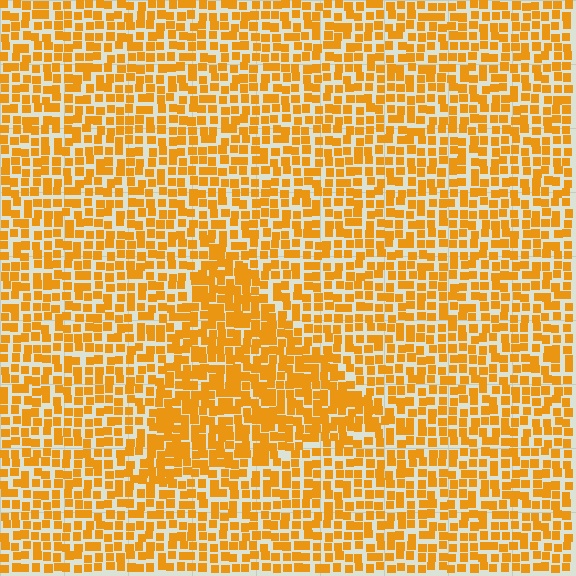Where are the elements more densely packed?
The elements are more densely packed inside the triangle boundary.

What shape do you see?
I see a triangle.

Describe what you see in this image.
The image contains small orange elements arranged at two different densities. A triangle-shaped region is visible where the elements are more densely packed than the surrounding area.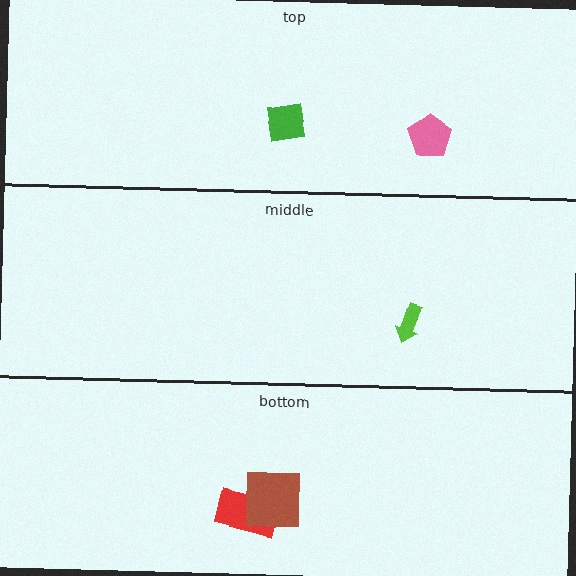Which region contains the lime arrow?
The middle region.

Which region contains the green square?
The top region.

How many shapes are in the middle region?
1.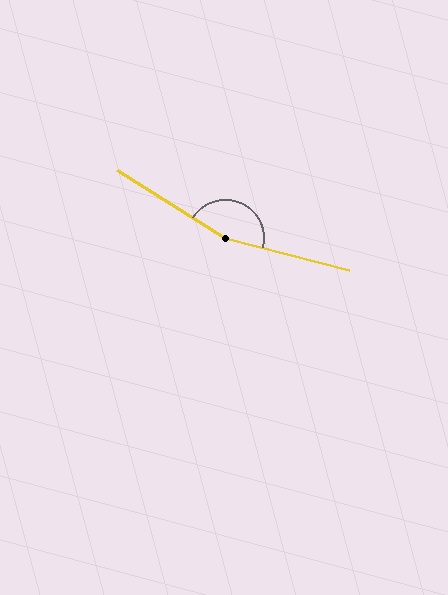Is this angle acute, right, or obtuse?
It is obtuse.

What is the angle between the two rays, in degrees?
Approximately 163 degrees.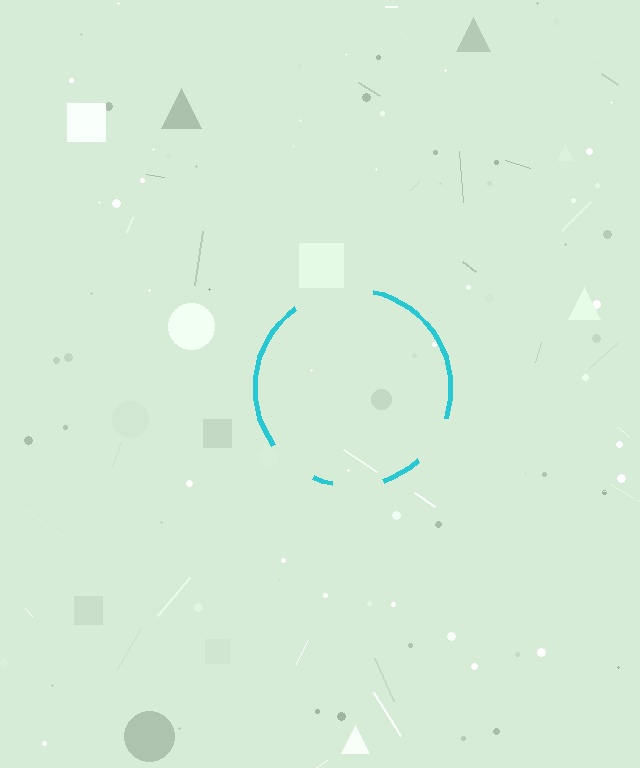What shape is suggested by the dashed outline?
The dashed outline suggests a circle.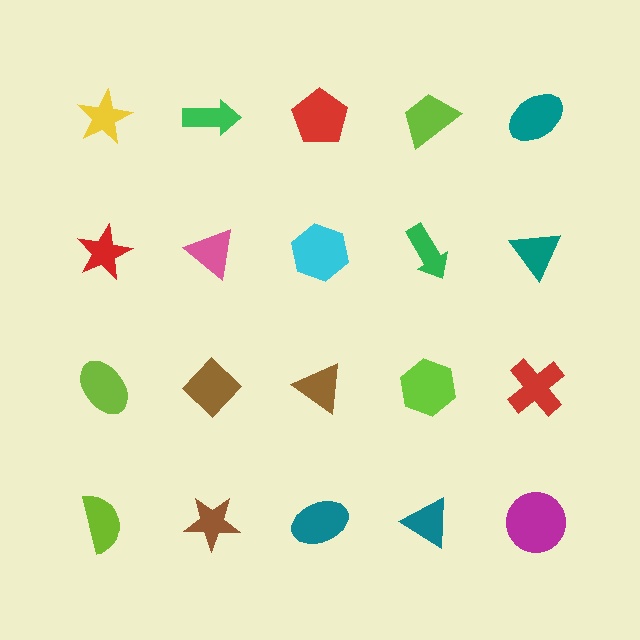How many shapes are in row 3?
5 shapes.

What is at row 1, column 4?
A lime trapezoid.